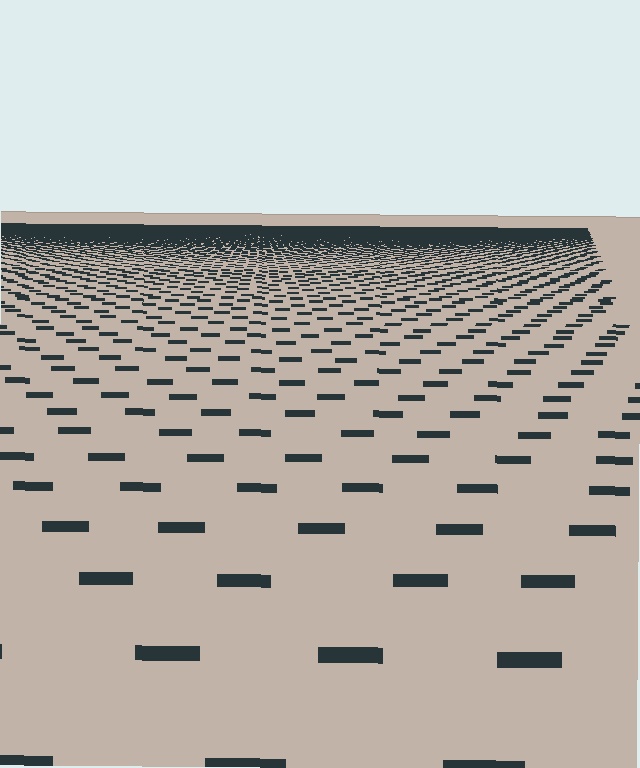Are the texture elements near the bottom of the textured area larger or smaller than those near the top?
Larger. Near the bottom, elements are closer to the viewer and appear at a bigger on-screen size.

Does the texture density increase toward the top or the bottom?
Density increases toward the top.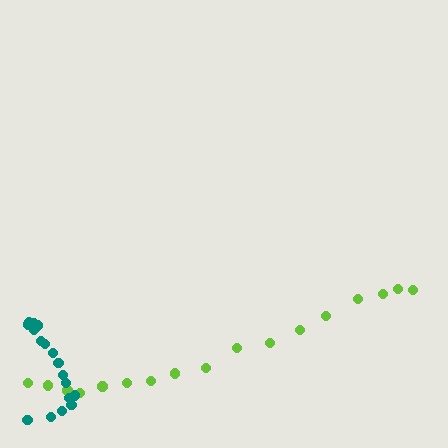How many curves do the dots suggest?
There are 2 distinct paths.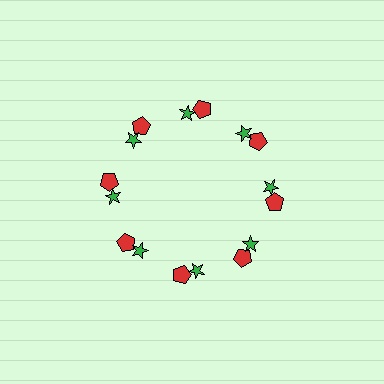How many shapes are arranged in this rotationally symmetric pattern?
There are 16 shapes, arranged in 8 groups of 2.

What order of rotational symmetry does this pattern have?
This pattern has 8-fold rotational symmetry.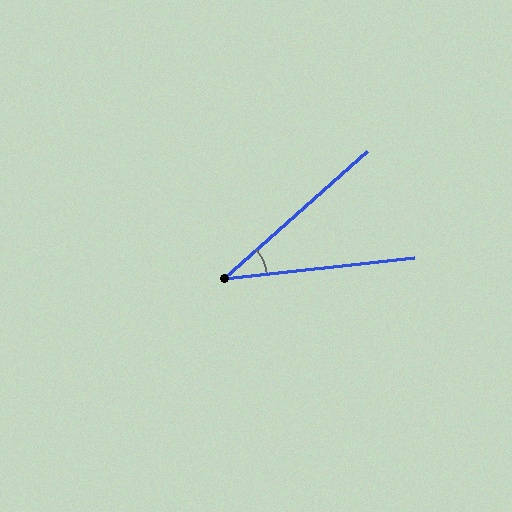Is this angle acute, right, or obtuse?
It is acute.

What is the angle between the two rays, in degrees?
Approximately 35 degrees.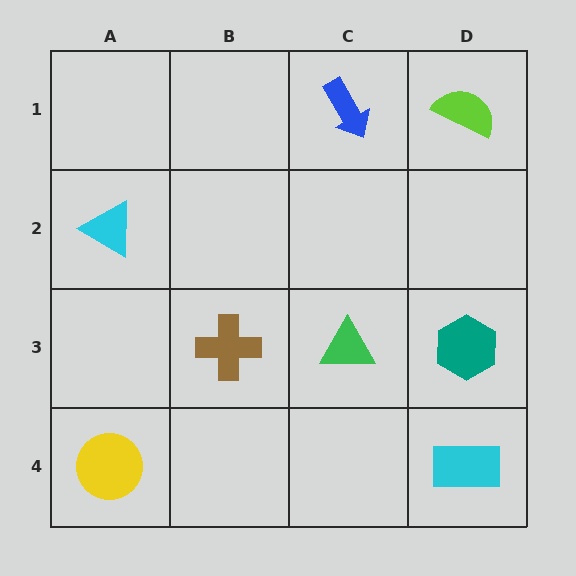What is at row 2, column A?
A cyan triangle.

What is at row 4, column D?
A cyan rectangle.